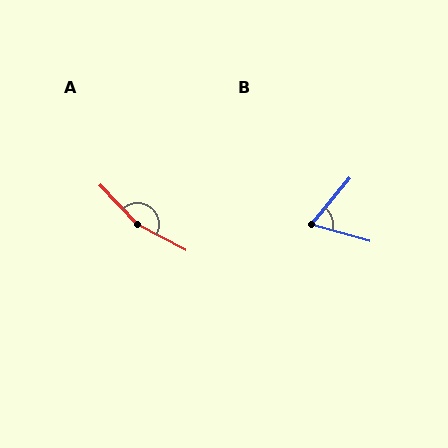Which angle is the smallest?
B, at approximately 66 degrees.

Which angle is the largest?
A, at approximately 161 degrees.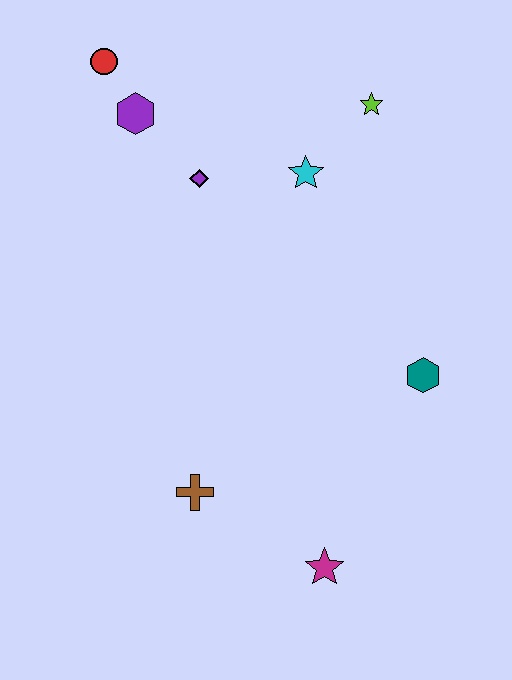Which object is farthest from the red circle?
The magenta star is farthest from the red circle.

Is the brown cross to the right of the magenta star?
No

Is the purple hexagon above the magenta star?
Yes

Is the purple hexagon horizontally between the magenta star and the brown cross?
No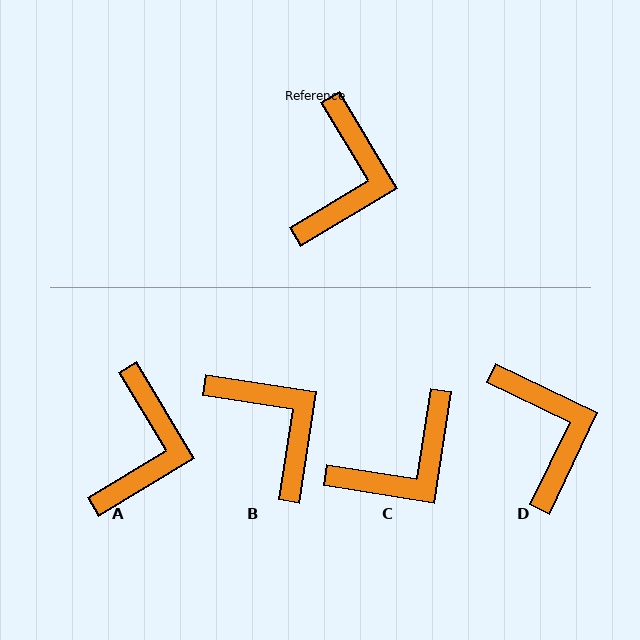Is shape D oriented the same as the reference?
No, it is off by about 33 degrees.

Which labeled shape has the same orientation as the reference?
A.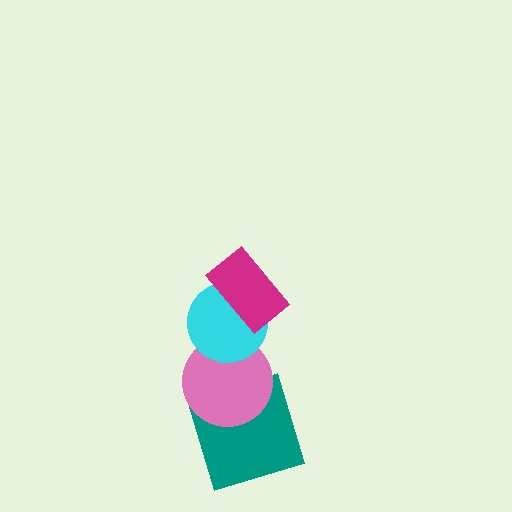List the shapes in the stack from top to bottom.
From top to bottom: the magenta rectangle, the cyan circle, the pink circle, the teal square.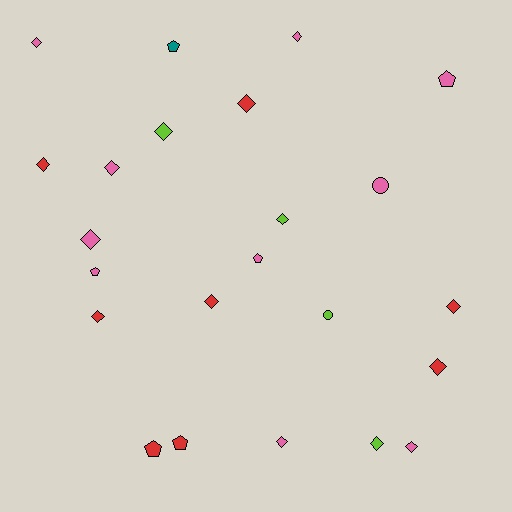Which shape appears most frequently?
Diamond, with 15 objects.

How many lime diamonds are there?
There are 3 lime diamonds.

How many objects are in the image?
There are 23 objects.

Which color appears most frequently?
Pink, with 10 objects.